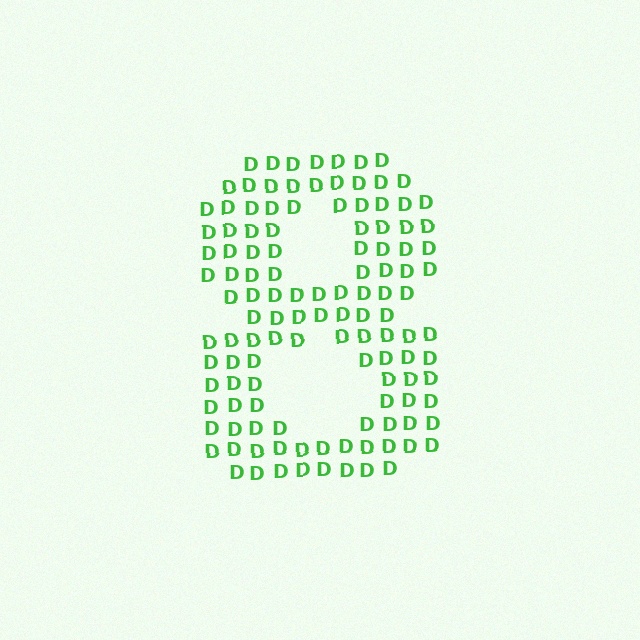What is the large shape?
The large shape is the digit 8.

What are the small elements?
The small elements are letter D's.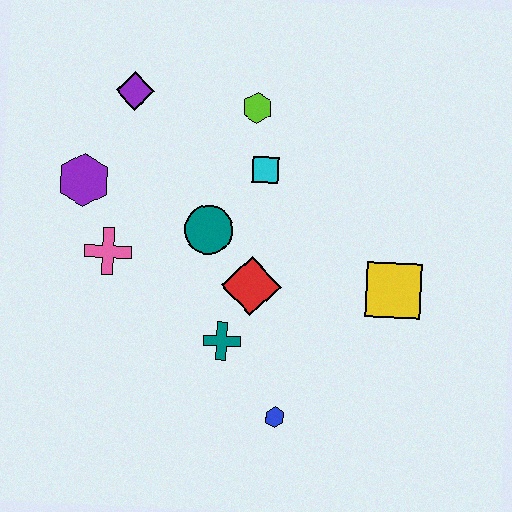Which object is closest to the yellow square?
The red diamond is closest to the yellow square.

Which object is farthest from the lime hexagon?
The blue hexagon is farthest from the lime hexagon.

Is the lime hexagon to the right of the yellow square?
No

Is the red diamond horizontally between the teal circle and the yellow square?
Yes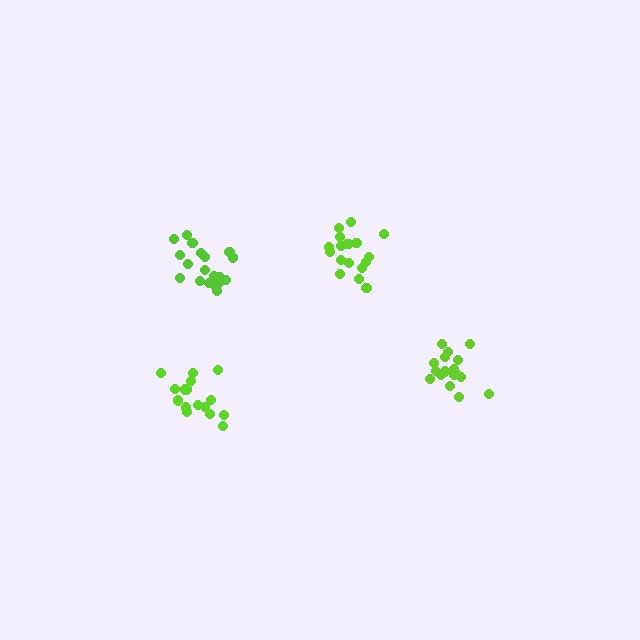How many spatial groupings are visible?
There are 4 spatial groupings.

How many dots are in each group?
Group 1: 18 dots, Group 2: 16 dots, Group 3: 17 dots, Group 4: 20 dots (71 total).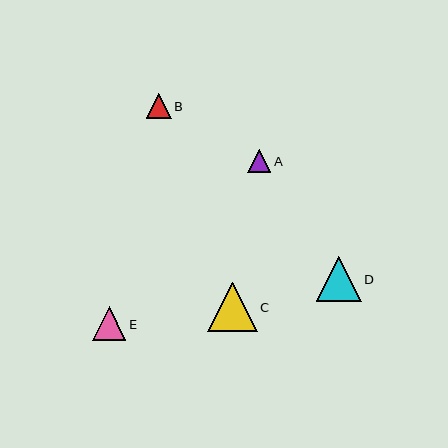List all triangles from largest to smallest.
From largest to smallest: C, D, E, B, A.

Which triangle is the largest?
Triangle C is the largest with a size of approximately 50 pixels.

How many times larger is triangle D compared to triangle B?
Triangle D is approximately 1.8 times the size of triangle B.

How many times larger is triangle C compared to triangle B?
Triangle C is approximately 2.0 times the size of triangle B.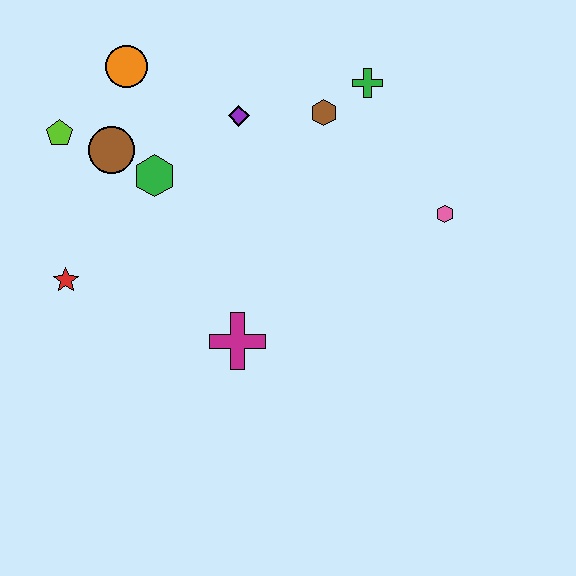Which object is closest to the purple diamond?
The brown hexagon is closest to the purple diamond.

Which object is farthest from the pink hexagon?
The lime pentagon is farthest from the pink hexagon.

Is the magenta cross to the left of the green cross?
Yes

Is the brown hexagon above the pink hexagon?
Yes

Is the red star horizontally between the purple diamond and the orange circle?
No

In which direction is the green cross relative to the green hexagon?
The green cross is to the right of the green hexagon.